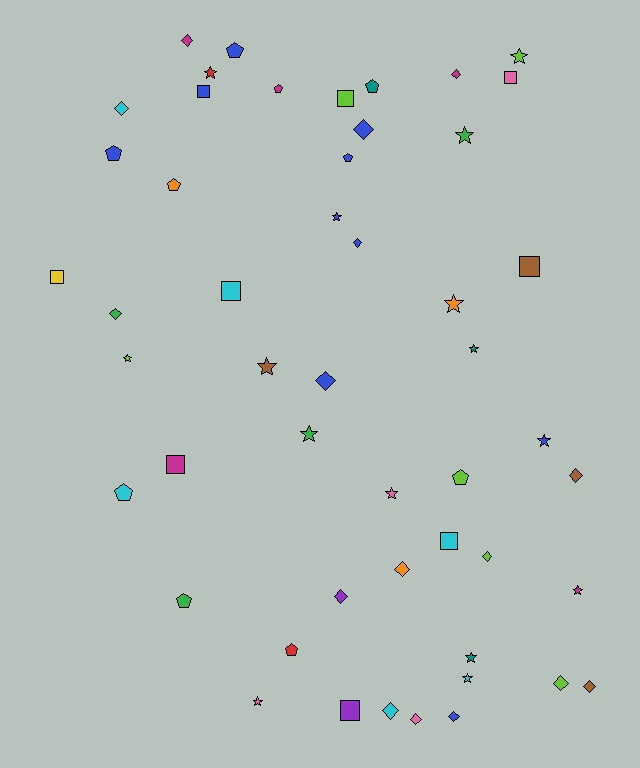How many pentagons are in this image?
There are 10 pentagons.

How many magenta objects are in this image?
There are 5 magenta objects.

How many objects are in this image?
There are 50 objects.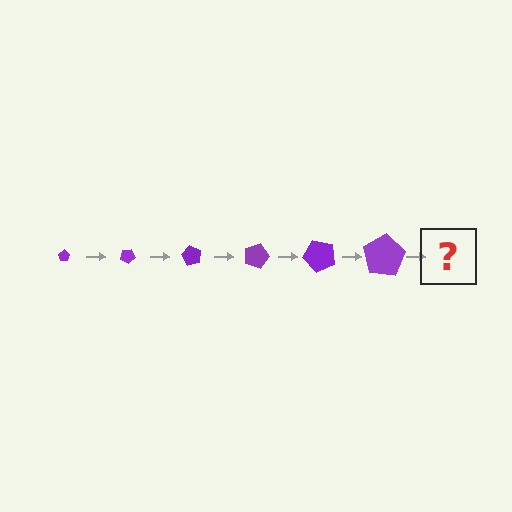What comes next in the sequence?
The next element should be a pentagon, larger than the previous one and rotated 180 degrees from the start.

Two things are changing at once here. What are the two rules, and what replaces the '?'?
The two rules are that the pentagon grows larger each step and it rotates 30 degrees each step. The '?' should be a pentagon, larger than the previous one and rotated 180 degrees from the start.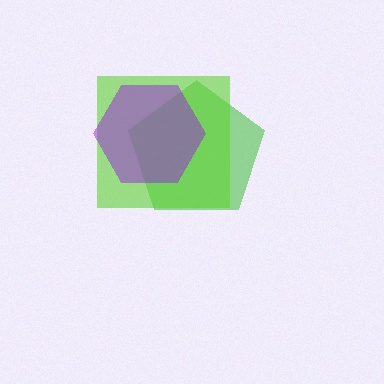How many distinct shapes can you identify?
There are 3 distinct shapes: a green pentagon, a lime square, a purple hexagon.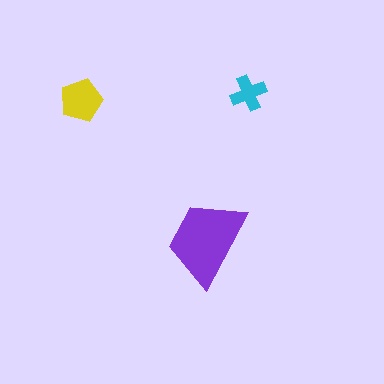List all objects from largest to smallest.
The purple trapezoid, the yellow pentagon, the cyan cross.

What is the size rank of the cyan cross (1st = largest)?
3rd.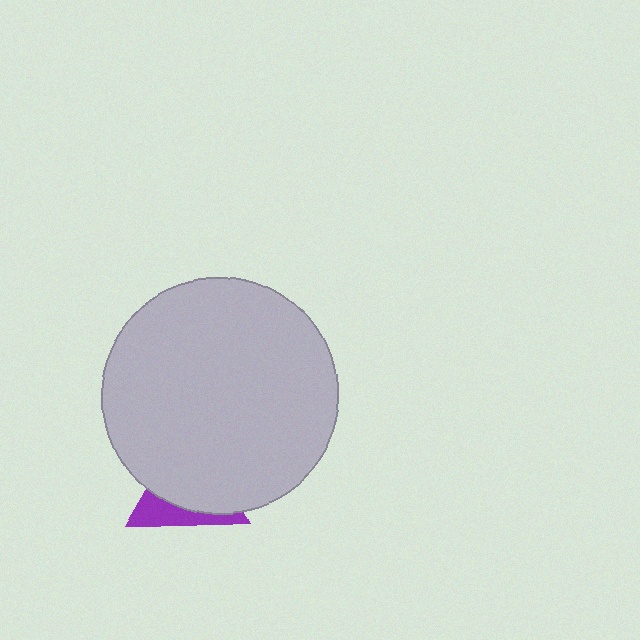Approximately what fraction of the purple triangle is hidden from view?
Roughly 70% of the purple triangle is hidden behind the light gray circle.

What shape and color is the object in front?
The object in front is a light gray circle.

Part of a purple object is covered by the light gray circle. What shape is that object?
It is a triangle.